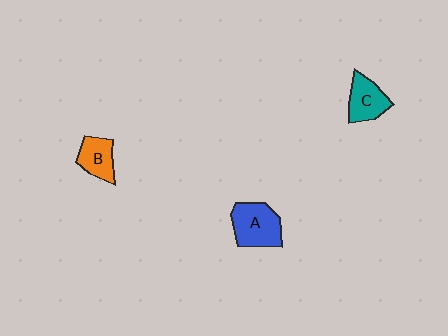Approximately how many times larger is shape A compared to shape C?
Approximately 1.3 times.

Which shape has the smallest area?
Shape B (orange).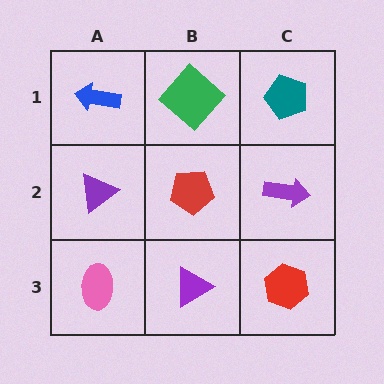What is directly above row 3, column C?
A purple arrow.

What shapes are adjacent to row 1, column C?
A purple arrow (row 2, column C), a green diamond (row 1, column B).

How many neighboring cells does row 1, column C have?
2.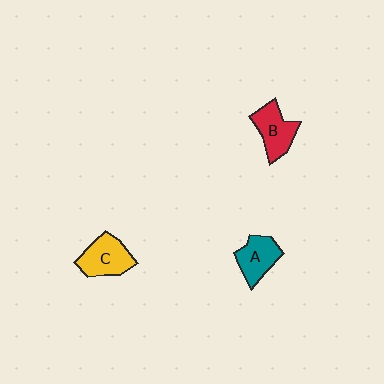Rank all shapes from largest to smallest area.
From largest to smallest: C (yellow), B (red), A (teal).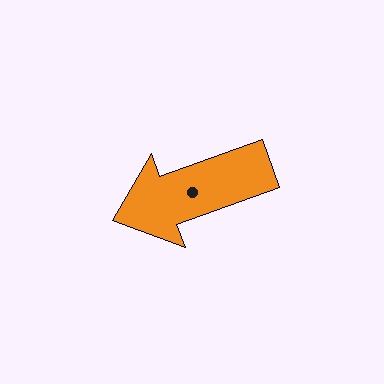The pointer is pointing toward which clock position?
Roughly 8 o'clock.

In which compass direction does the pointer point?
West.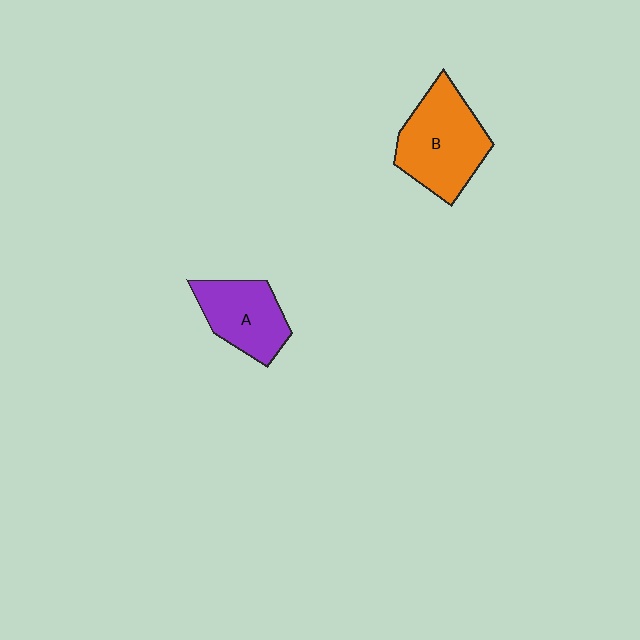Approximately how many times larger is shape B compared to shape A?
Approximately 1.3 times.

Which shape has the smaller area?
Shape A (purple).